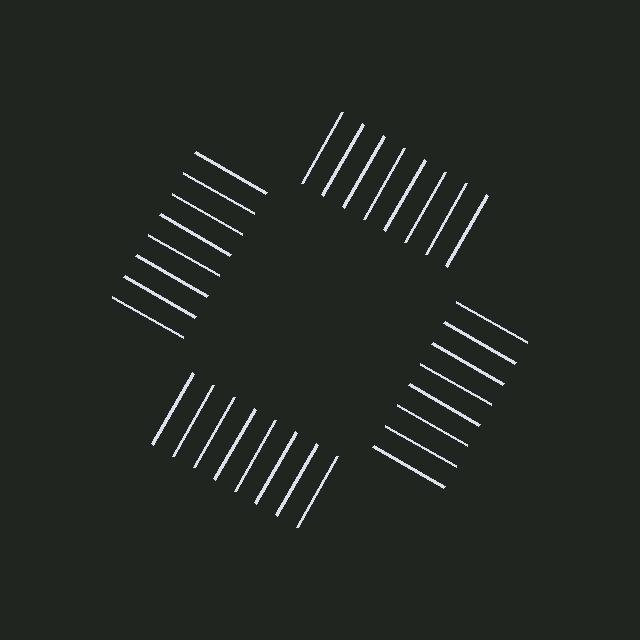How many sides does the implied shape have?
4 sides — the line-ends trace a square.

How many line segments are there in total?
32 — 8 along each of the 4 edges.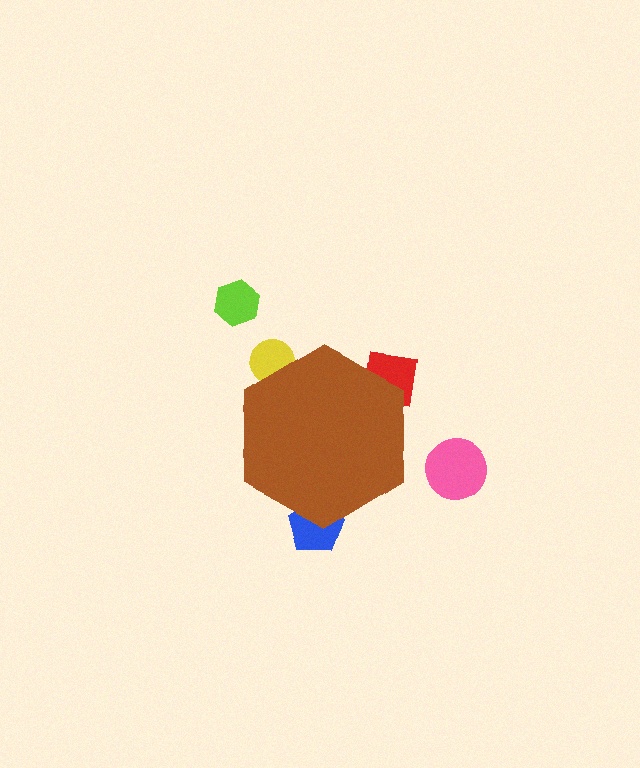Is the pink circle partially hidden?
No, the pink circle is fully visible.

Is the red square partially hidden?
Yes, the red square is partially hidden behind the brown hexagon.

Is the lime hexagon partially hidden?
No, the lime hexagon is fully visible.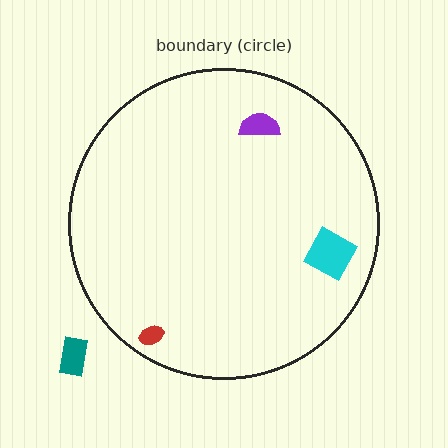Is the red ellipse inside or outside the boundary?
Inside.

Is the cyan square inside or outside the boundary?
Inside.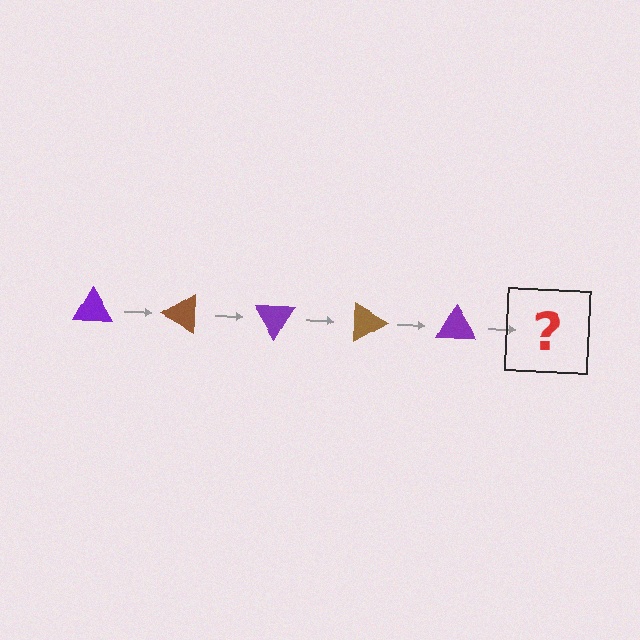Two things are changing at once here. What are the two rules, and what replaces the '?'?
The two rules are that it rotates 30 degrees each step and the color cycles through purple and brown. The '?' should be a brown triangle, rotated 150 degrees from the start.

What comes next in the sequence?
The next element should be a brown triangle, rotated 150 degrees from the start.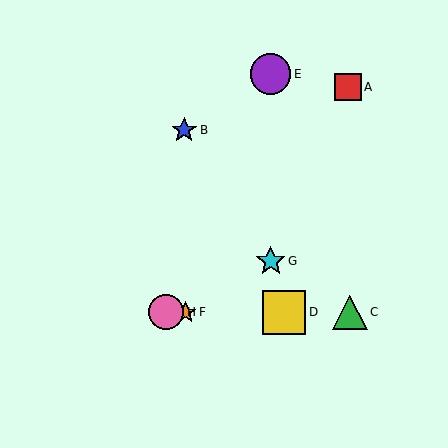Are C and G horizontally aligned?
No, C is at y≈312 and G is at y≈261.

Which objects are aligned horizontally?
Objects C, D, F, H are aligned horizontally.